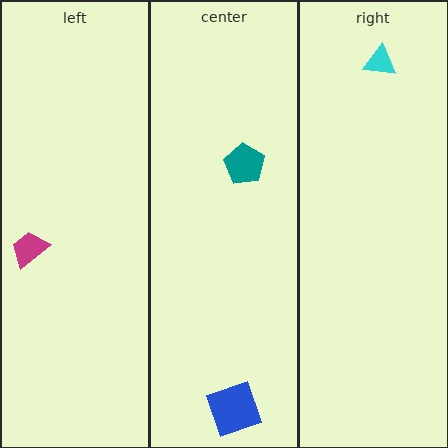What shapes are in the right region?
The cyan triangle.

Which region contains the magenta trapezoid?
The left region.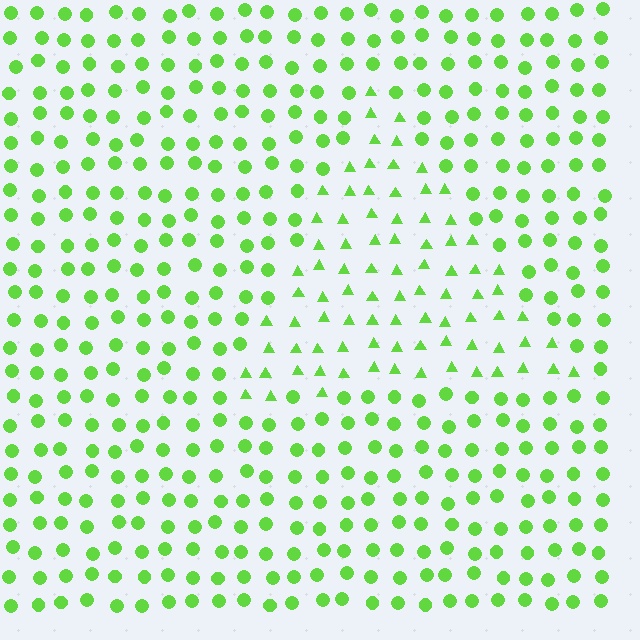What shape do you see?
I see a triangle.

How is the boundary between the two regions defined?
The boundary is defined by a change in element shape: triangles inside vs. circles outside. All elements share the same color and spacing.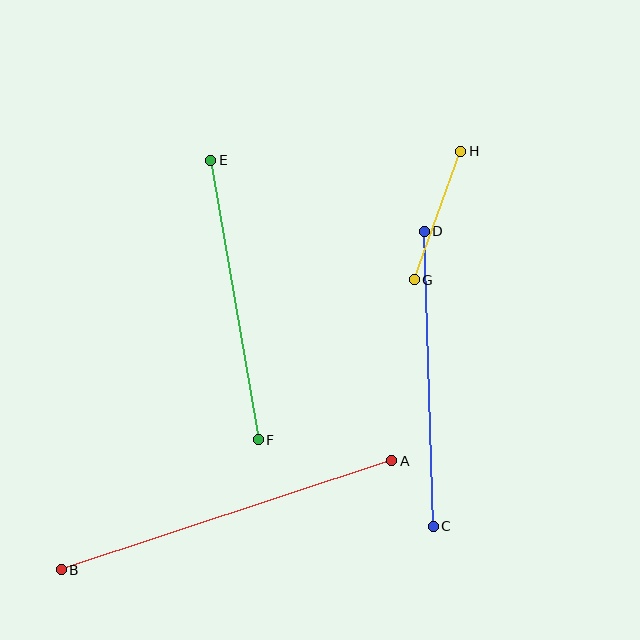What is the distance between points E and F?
The distance is approximately 284 pixels.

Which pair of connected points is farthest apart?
Points A and B are farthest apart.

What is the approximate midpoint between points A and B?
The midpoint is at approximately (227, 515) pixels.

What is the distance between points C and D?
The distance is approximately 295 pixels.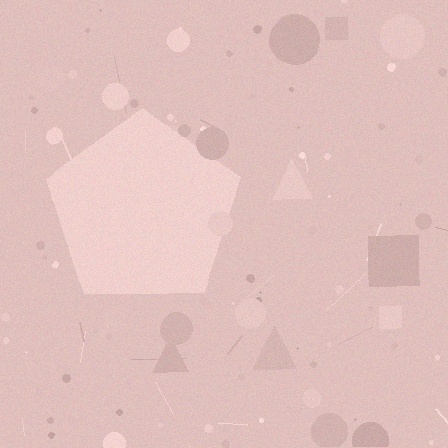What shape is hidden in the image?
A pentagon is hidden in the image.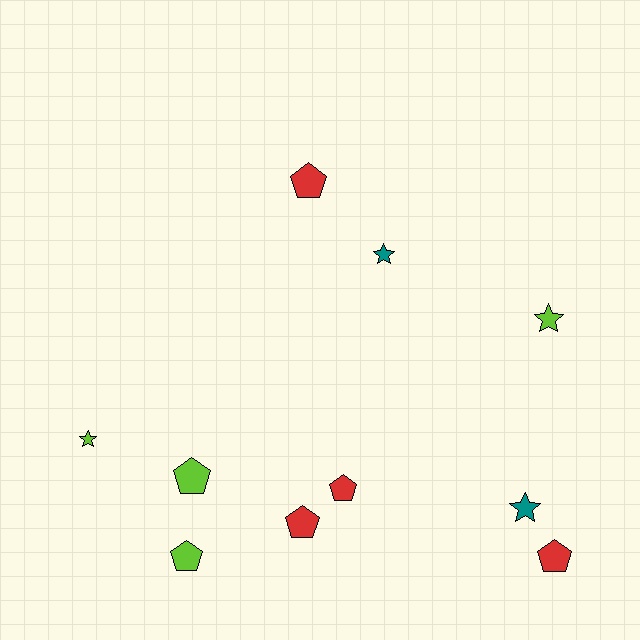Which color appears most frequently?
Red, with 4 objects.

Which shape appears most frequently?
Pentagon, with 6 objects.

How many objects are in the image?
There are 10 objects.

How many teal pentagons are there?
There are no teal pentagons.